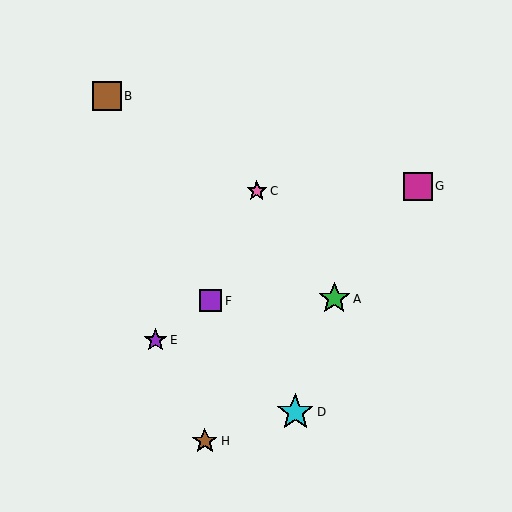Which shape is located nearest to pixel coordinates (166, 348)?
The purple star (labeled E) at (155, 340) is nearest to that location.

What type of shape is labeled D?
Shape D is a cyan star.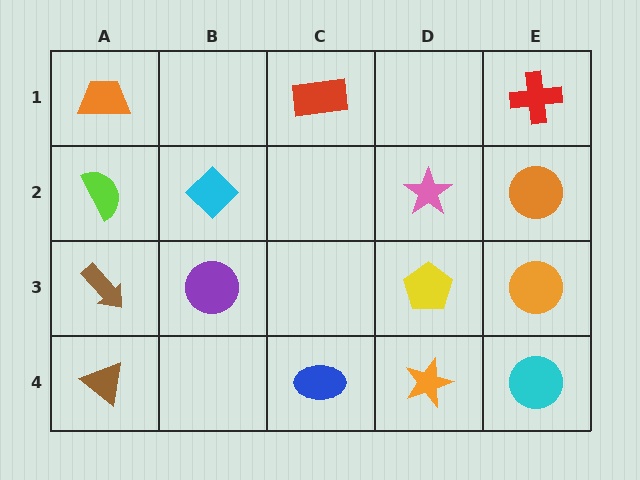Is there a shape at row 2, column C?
No, that cell is empty.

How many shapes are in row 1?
3 shapes.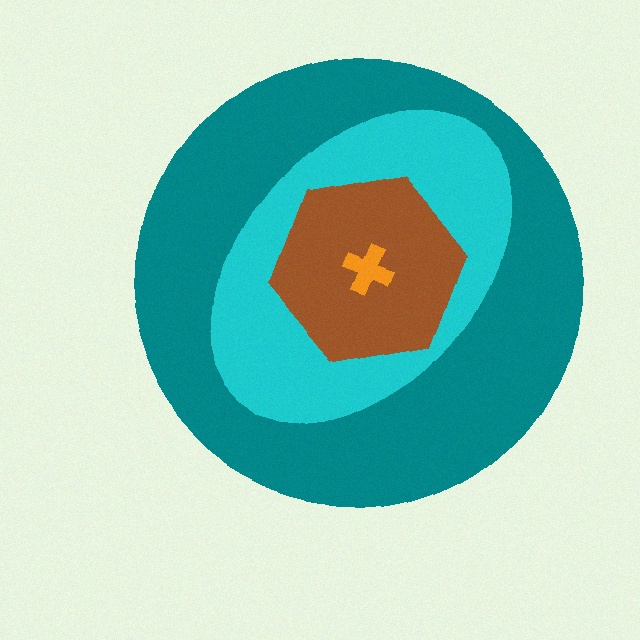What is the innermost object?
The orange cross.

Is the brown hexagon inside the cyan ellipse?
Yes.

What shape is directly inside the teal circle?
The cyan ellipse.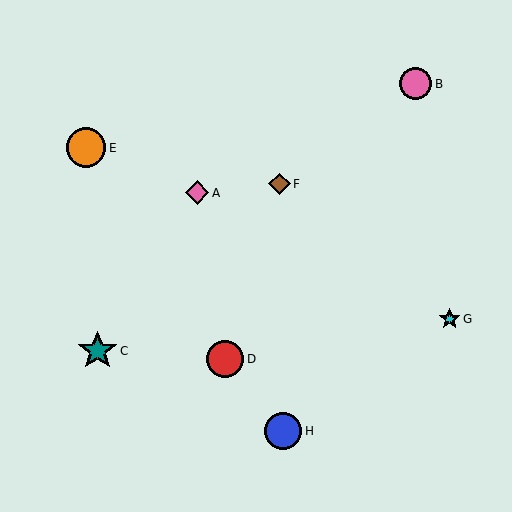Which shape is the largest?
The orange circle (labeled E) is the largest.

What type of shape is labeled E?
Shape E is an orange circle.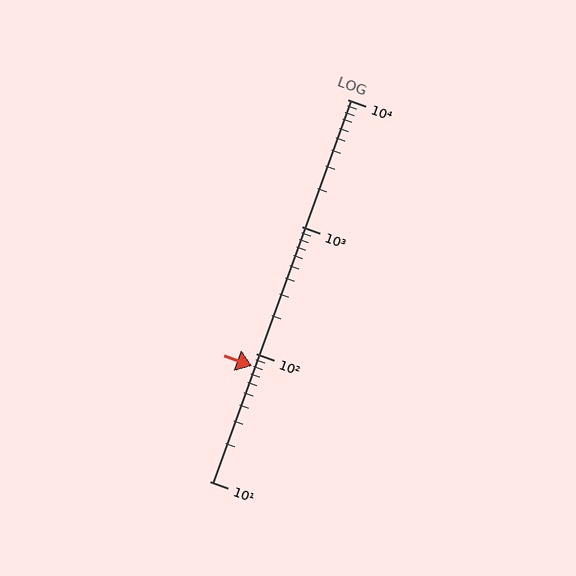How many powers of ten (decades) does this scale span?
The scale spans 3 decades, from 10 to 10000.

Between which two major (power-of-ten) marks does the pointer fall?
The pointer is between 10 and 100.